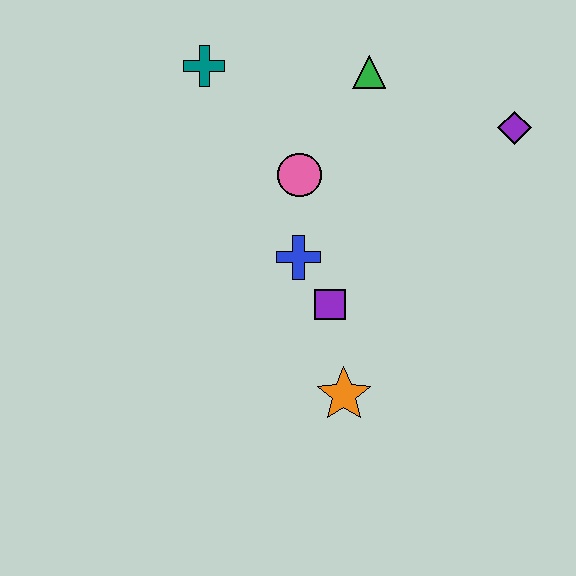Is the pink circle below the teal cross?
Yes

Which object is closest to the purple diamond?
The green triangle is closest to the purple diamond.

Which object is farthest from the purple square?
The teal cross is farthest from the purple square.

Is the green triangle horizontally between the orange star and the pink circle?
No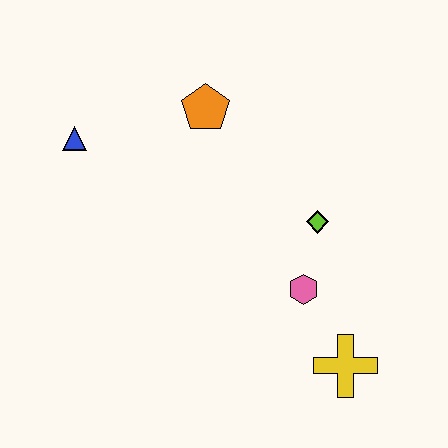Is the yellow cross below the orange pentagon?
Yes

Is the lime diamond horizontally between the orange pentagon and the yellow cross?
Yes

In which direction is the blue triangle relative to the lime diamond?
The blue triangle is to the left of the lime diamond.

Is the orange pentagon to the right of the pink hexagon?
No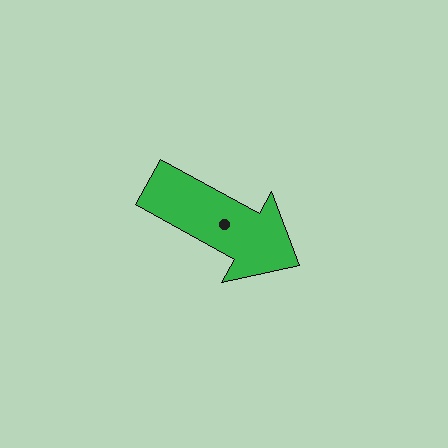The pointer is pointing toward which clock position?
Roughly 4 o'clock.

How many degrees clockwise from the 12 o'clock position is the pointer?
Approximately 119 degrees.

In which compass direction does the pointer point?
Southeast.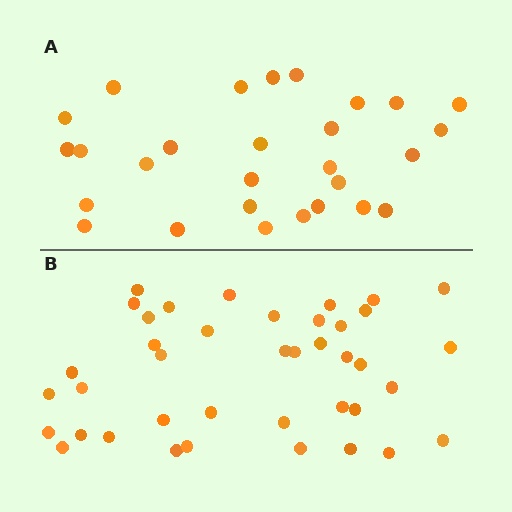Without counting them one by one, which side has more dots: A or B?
Region B (the bottom region) has more dots.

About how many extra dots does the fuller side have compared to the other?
Region B has roughly 12 or so more dots than region A.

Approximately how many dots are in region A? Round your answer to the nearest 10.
About 30 dots. (The exact count is 28, which rounds to 30.)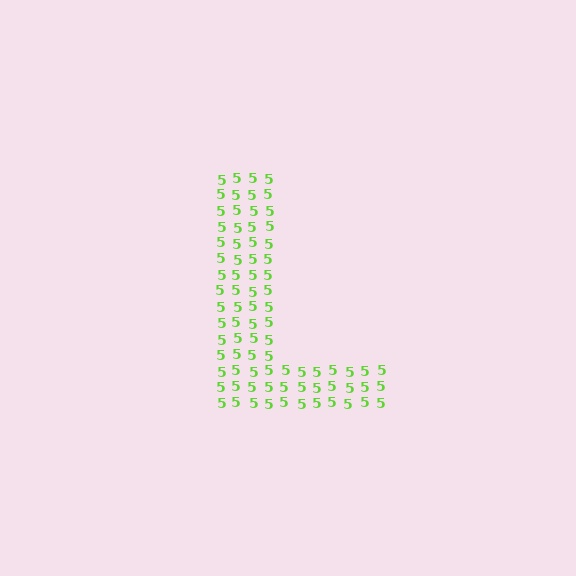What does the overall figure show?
The overall figure shows the letter L.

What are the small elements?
The small elements are digit 5's.